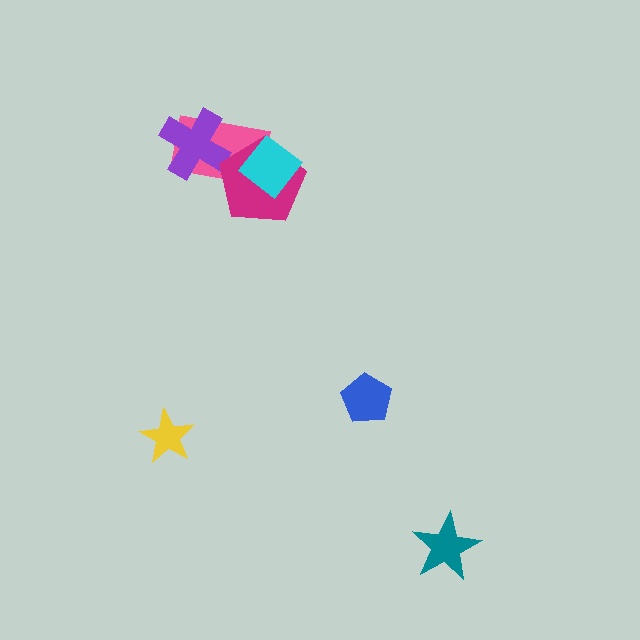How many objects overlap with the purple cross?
1 object overlaps with the purple cross.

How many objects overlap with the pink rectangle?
3 objects overlap with the pink rectangle.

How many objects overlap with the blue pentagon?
0 objects overlap with the blue pentagon.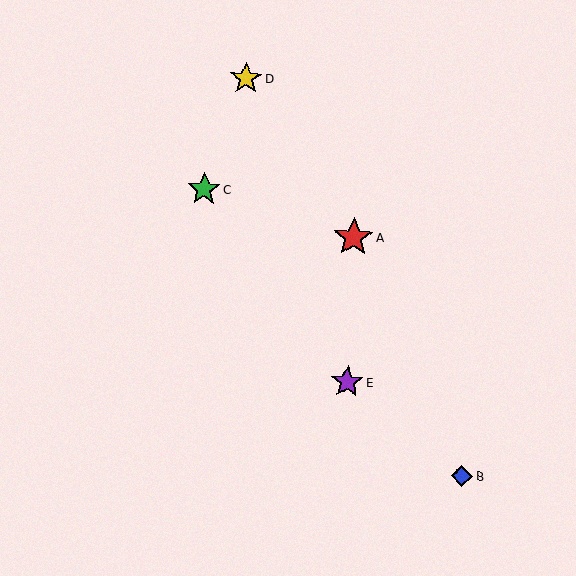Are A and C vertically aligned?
No, A is at x≈353 and C is at x≈204.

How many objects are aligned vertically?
2 objects (A, E) are aligned vertically.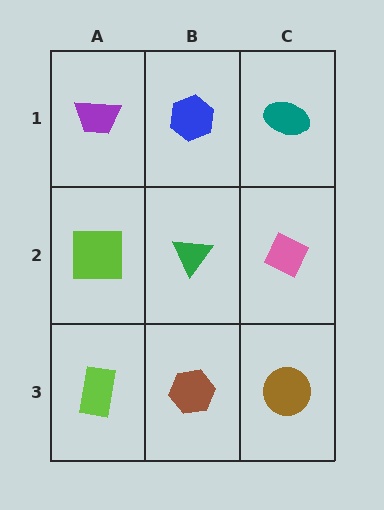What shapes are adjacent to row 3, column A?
A lime square (row 2, column A), a brown hexagon (row 3, column B).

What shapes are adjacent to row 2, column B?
A blue hexagon (row 1, column B), a brown hexagon (row 3, column B), a lime square (row 2, column A), a pink diamond (row 2, column C).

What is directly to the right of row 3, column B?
A brown circle.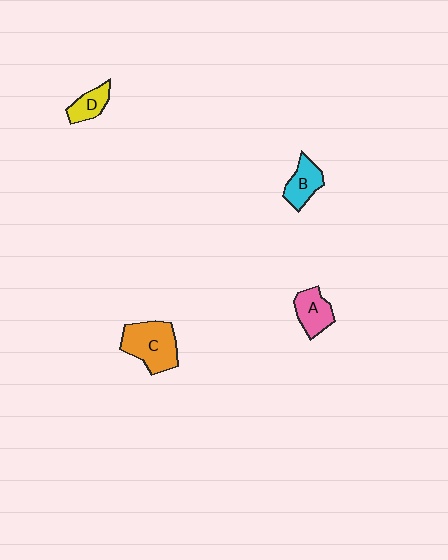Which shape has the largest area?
Shape C (orange).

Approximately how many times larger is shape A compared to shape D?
Approximately 1.3 times.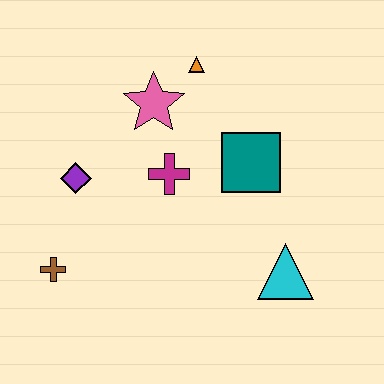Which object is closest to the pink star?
The orange triangle is closest to the pink star.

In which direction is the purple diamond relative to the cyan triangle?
The purple diamond is to the left of the cyan triangle.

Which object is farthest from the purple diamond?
The cyan triangle is farthest from the purple diamond.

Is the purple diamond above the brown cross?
Yes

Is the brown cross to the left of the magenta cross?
Yes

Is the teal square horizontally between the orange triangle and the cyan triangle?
Yes